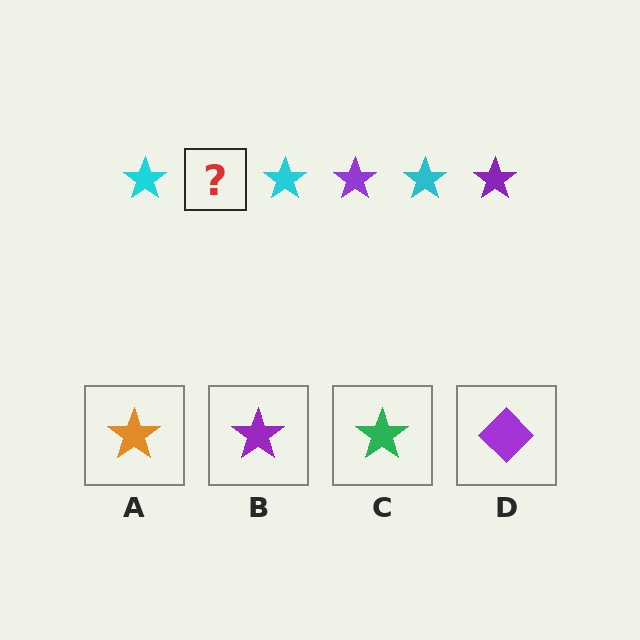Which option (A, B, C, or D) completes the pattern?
B.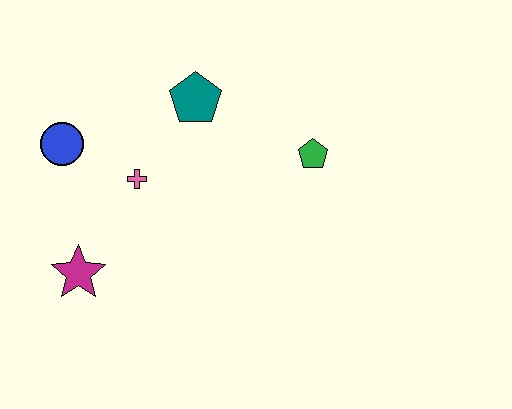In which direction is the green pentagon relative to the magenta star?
The green pentagon is to the right of the magenta star.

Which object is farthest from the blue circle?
The green pentagon is farthest from the blue circle.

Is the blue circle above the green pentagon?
Yes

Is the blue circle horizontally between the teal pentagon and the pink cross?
No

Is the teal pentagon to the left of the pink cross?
No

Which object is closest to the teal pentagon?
The pink cross is closest to the teal pentagon.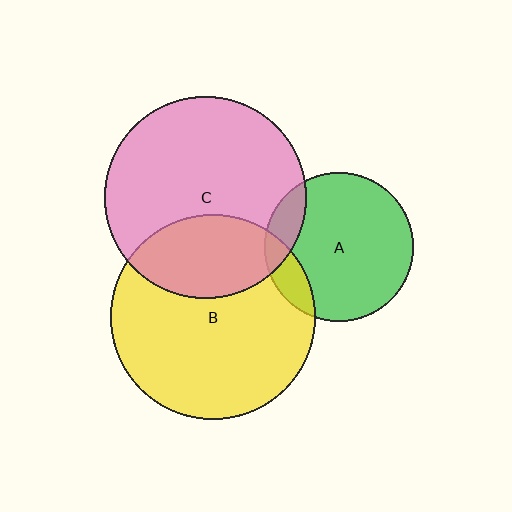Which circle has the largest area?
Circle B (yellow).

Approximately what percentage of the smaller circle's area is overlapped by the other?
Approximately 15%.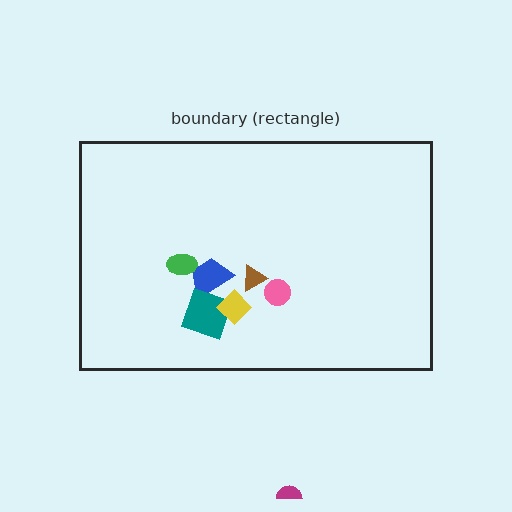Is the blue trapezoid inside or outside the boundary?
Inside.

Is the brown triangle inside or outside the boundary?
Inside.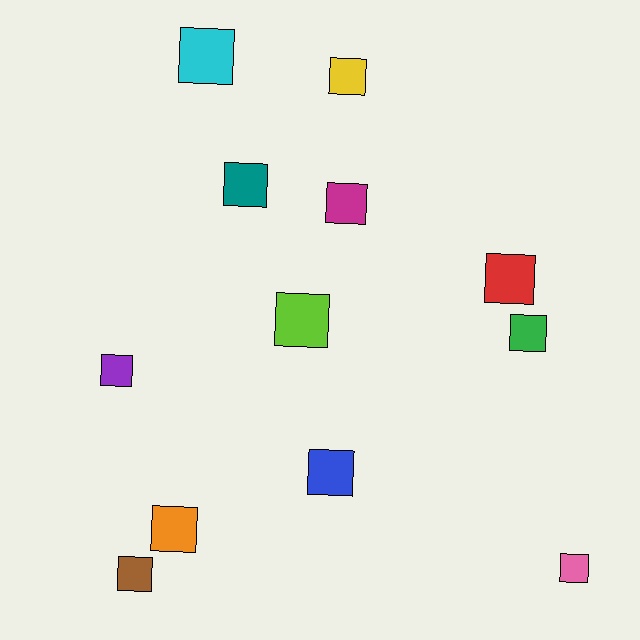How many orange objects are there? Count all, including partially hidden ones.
There is 1 orange object.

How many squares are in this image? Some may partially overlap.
There are 12 squares.